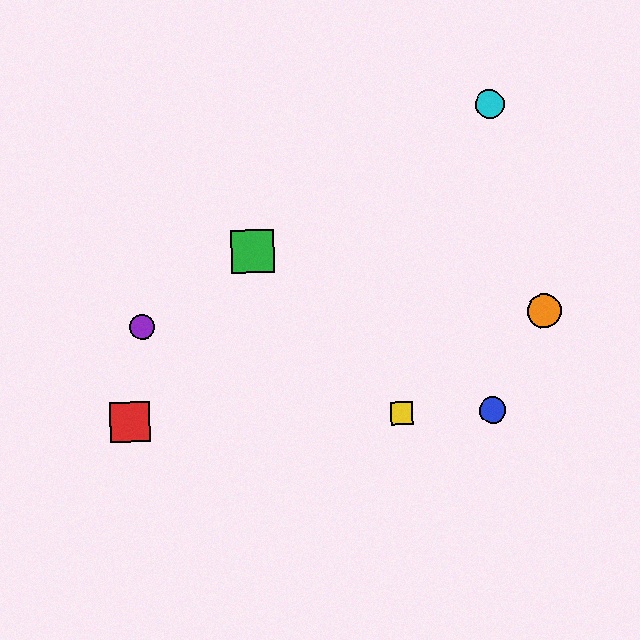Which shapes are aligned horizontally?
The red square, the blue circle, the yellow square are aligned horizontally.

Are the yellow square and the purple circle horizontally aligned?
No, the yellow square is at y≈413 and the purple circle is at y≈327.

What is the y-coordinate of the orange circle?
The orange circle is at y≈311.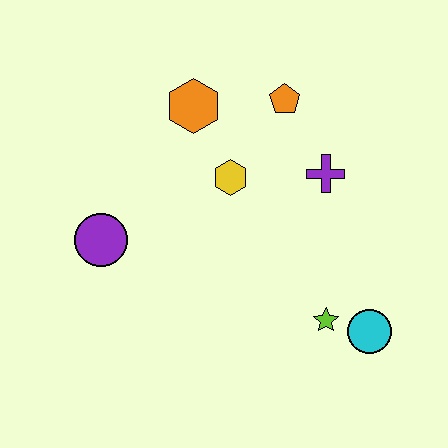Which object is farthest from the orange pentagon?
The cyan circle is farthest from the orange pentagon.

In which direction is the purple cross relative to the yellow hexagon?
The purple cross is to the right of the yellow hexagon.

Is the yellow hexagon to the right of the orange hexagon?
Yes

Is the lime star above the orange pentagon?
No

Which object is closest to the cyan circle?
The lime star is closest to the cyan circle.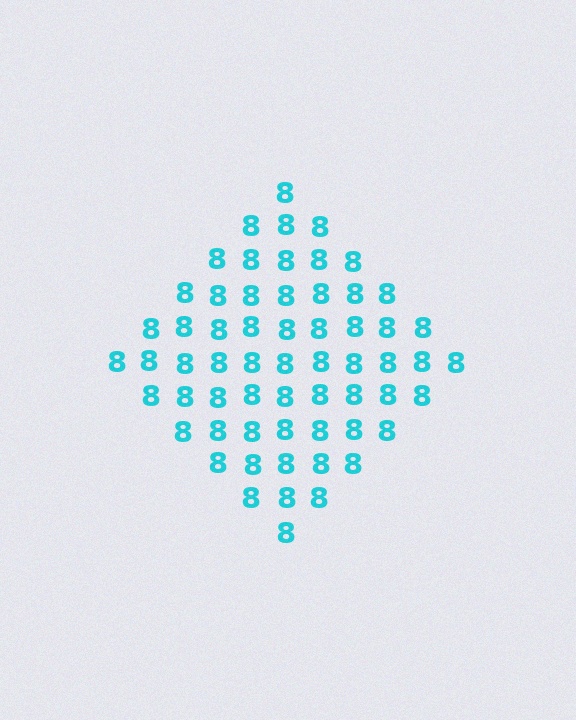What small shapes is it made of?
It is made of small digit 8's.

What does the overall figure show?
The overall figure shows a diamond.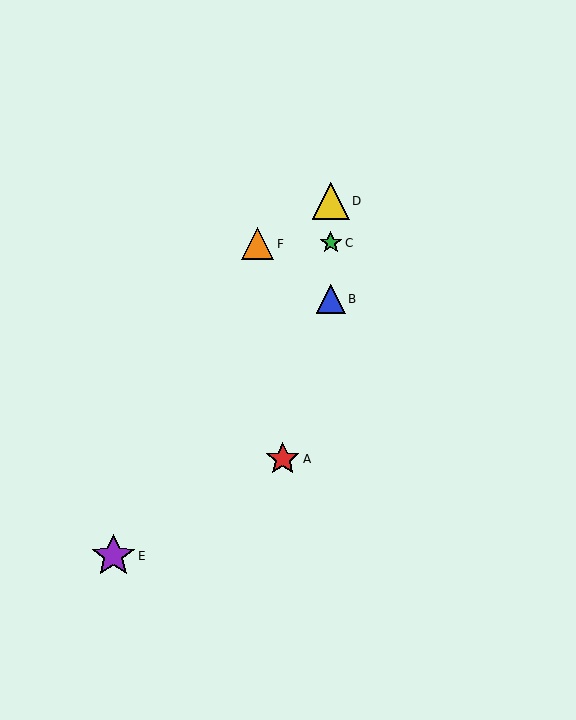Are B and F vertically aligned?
No, B is at x≈331 and F is at x≈258.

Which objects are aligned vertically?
Objects B, C, D are aligned vertically.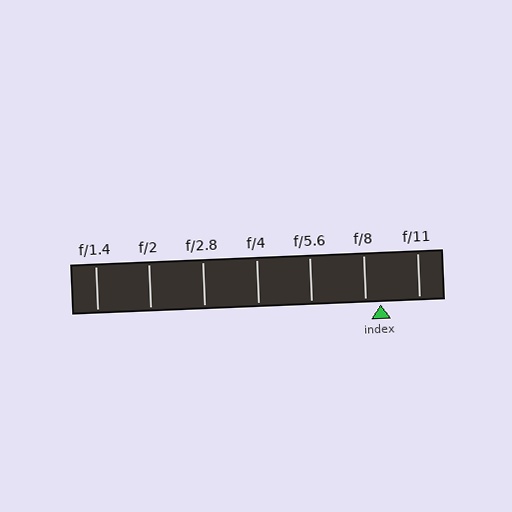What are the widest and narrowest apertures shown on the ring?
The widest aperture shown is f/1.4 and the narrowest is f/11.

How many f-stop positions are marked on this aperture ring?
There are 7 f-stop positions marked.